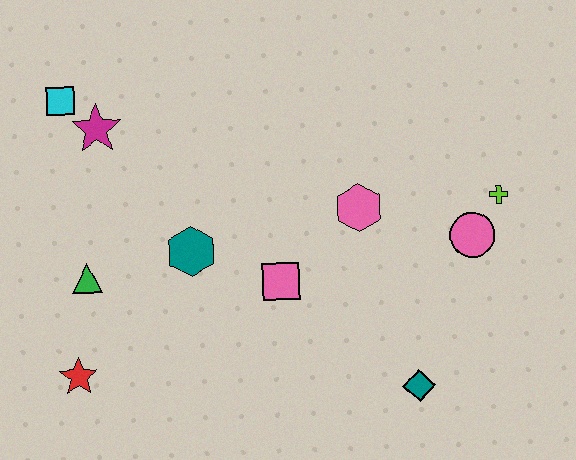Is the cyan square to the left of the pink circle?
Yes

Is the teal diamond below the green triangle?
Yes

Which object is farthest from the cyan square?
The teal diamond is farthest from the cyan square.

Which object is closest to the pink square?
The teal hexagon is closest to the pink square.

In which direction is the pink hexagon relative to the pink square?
The pink hexagon is to the right of the pink square.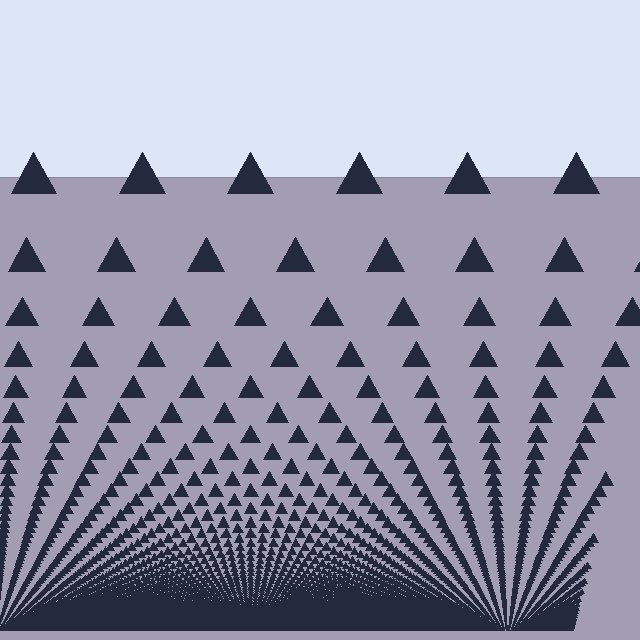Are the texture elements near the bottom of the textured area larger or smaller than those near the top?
Smaller. The gradient is inverted — elements near the bottom are smaller and denser.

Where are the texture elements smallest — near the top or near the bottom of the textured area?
Near the bottom.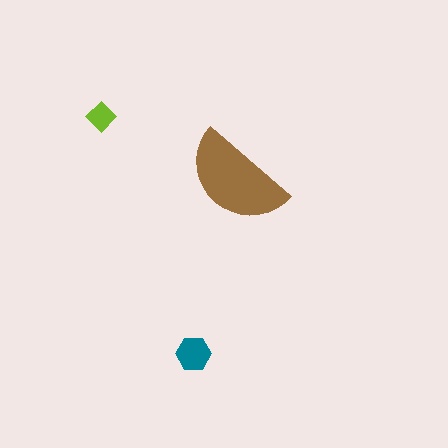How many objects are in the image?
There are 3 objects in the image.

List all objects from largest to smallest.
The brown semicircle, the teal hexagon, the lime diamond.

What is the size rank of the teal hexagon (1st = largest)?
2nd.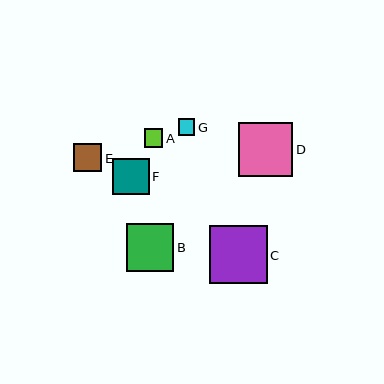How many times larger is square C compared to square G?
Square C is approximately 3.6 times the size of square G.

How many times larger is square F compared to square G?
Square F is approximately 2.2 times the size of square G.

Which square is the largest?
Square C is the largest with a size of approximately 58 pixels.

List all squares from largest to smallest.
From largest to smallest: C, D, B, F, E, A, G.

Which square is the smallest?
Square G is the smallest with a size of approximately 16 pixels.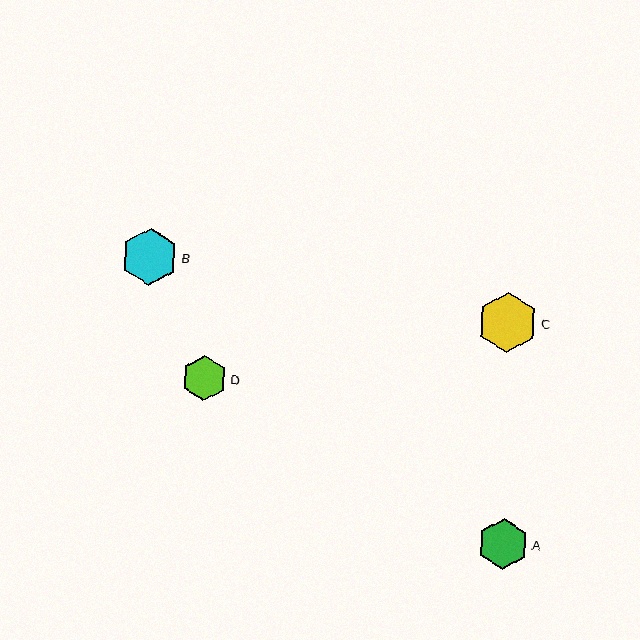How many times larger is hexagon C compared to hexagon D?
Hexagon C is approximately 1.3 times the size of hexagon D.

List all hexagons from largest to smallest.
From largest to smallest: C, B, A, D.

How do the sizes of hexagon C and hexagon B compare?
Hexagon C and hexagon B are approximately the same size.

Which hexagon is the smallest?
Hexagon D is the smallest with a size of approximately 45 pixels.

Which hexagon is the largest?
Hexagon C is the largest with a size of approximately 60 pixels.